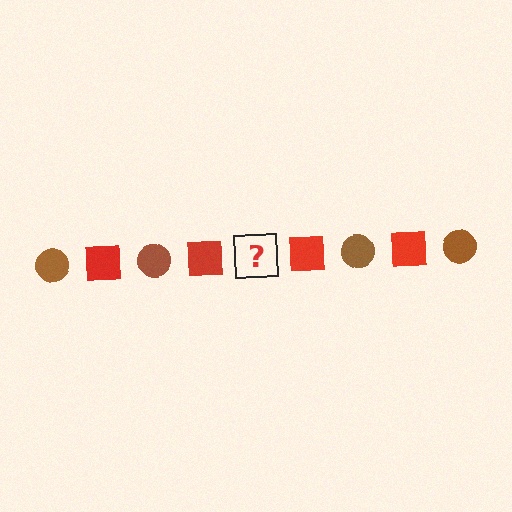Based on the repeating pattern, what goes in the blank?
The blank should be a brown circle.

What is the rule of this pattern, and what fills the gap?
The rule is that the pattern alternates between brown circle and red square. The gap should be filled with a brown circle.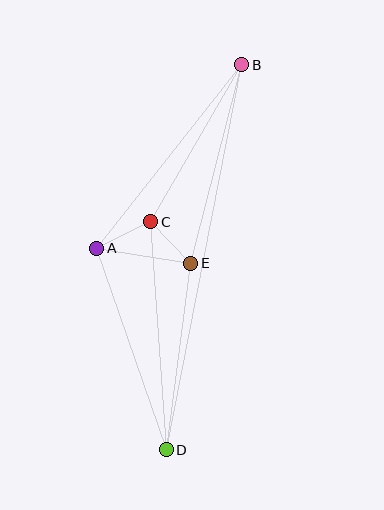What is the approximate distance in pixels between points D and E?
The distance between D and E is approximately 188 pixels.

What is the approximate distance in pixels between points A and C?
The distance between A and C is approximately 60 pixels.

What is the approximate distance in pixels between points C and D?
The distance between C and D is approximately 229 pixels.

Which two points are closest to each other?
Points C and E are closest to each other.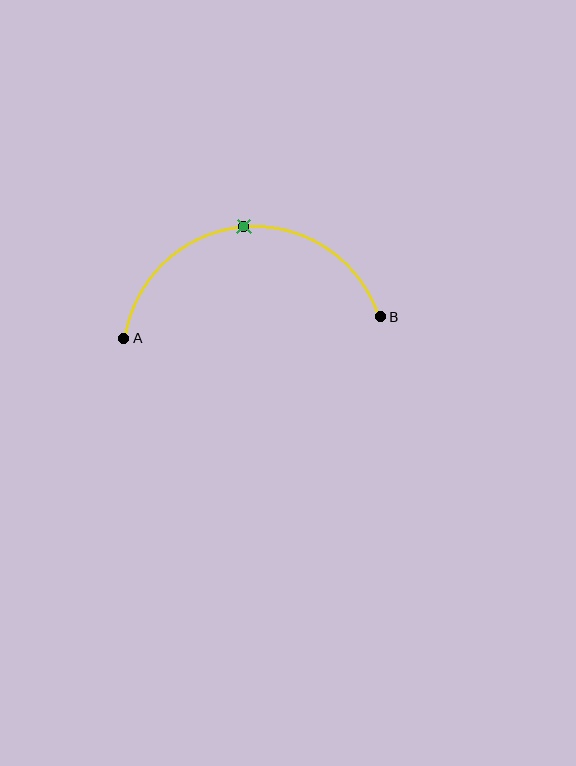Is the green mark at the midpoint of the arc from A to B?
Yes. The green mark lies on the arc at equal arc-length from both A and B — it is the arc midpoint.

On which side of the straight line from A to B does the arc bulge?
The arc bulges above the straight line connecting A and B.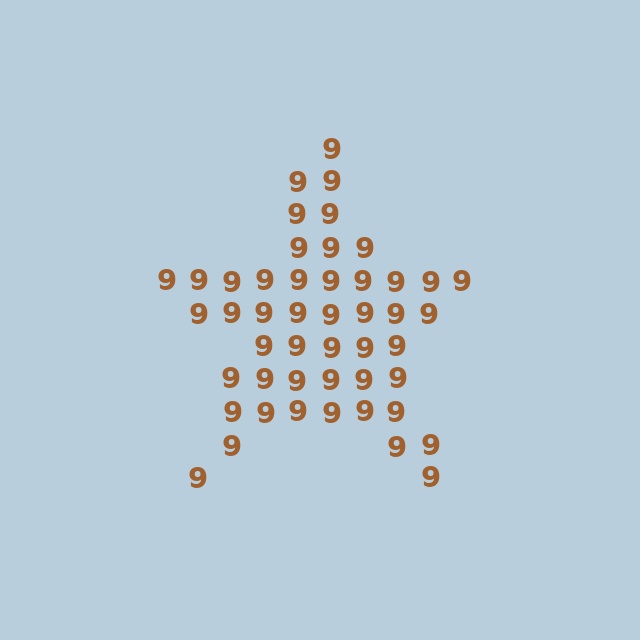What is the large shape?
The large shape is a star.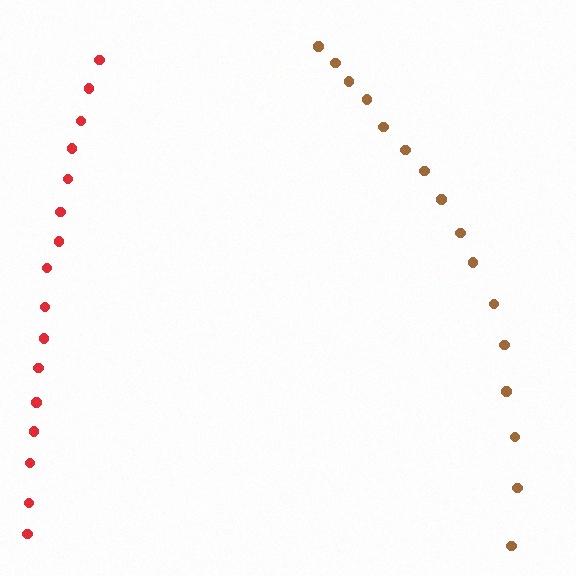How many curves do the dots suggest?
There are 2 distinct paths.